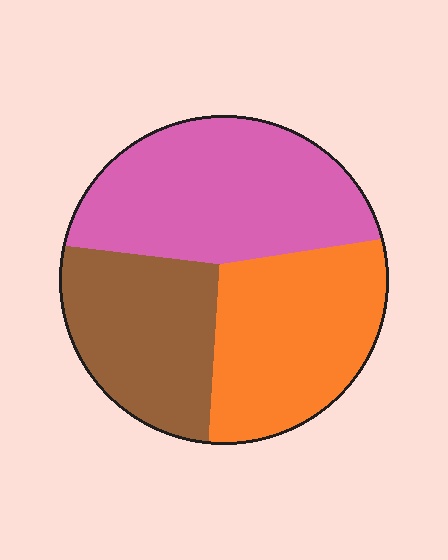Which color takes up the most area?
Pink, at roughly 40%.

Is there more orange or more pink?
Pink.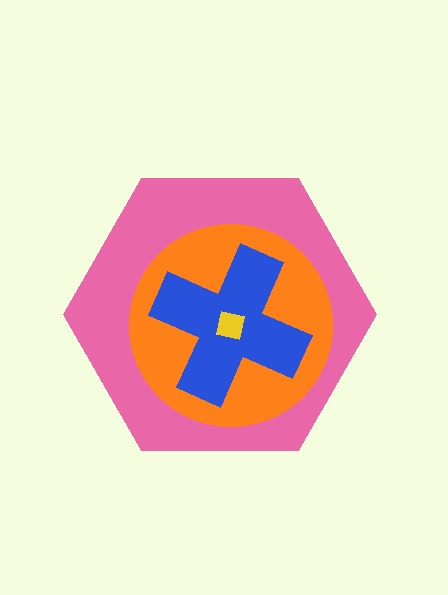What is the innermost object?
The yellow square.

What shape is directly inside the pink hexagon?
The orange circle.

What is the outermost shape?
The pink hexagon.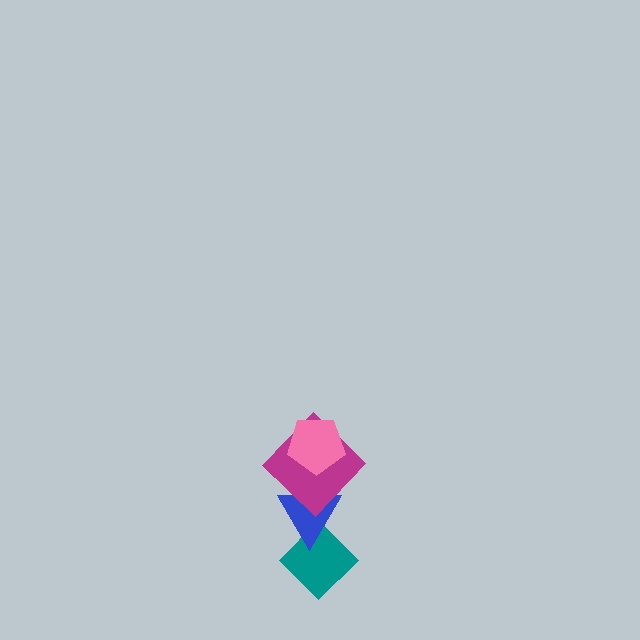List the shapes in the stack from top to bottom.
From top to bottom: the pink pentagon, the magenta diamond, the blue triangle, the teal diamond.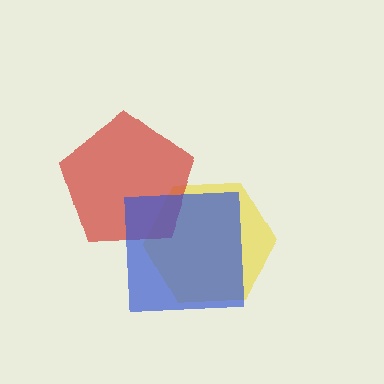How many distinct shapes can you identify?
There are 3 distinct shapes: a yellow hexagon, a red pentagon, a blue square.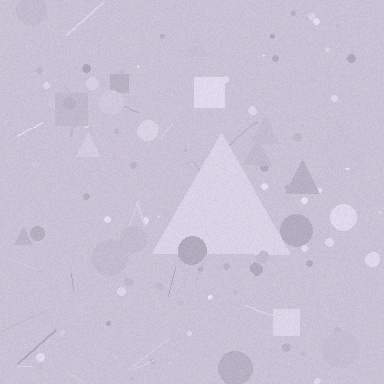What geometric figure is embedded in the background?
A triangle is embedded in the background.